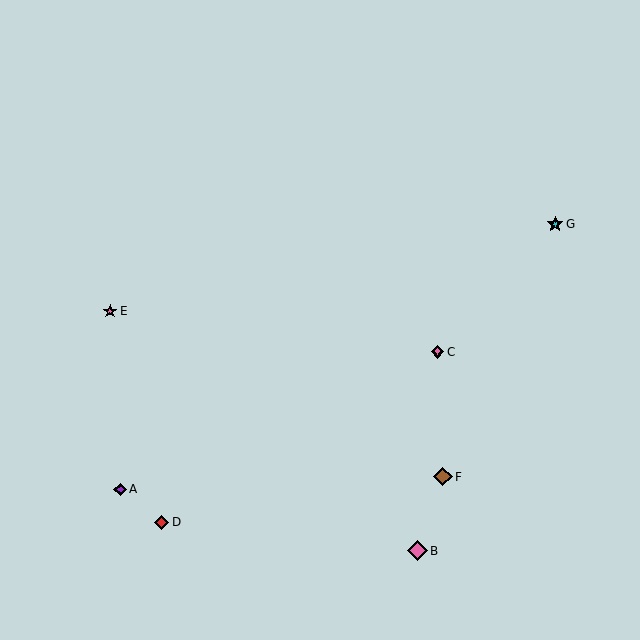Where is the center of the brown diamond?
The center of the brown diamond is at (443, 477).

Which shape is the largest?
The pink diamond (labeled B) is the largest.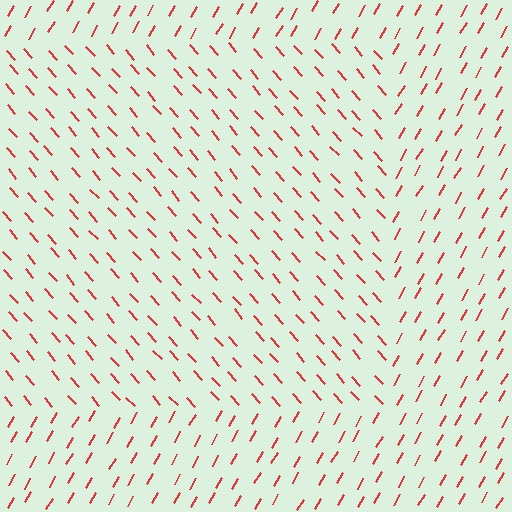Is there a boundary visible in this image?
Yes, there is a texture boundary formed by a change in line orientation.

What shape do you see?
I see a rectangle.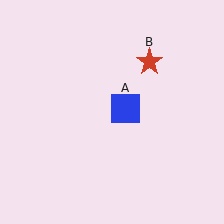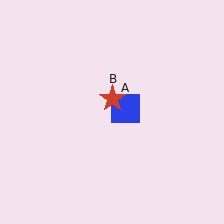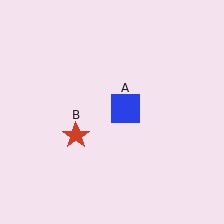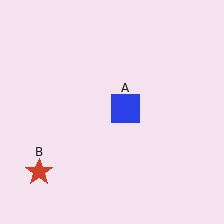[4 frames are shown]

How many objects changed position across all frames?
1 object changed position: red star (object B).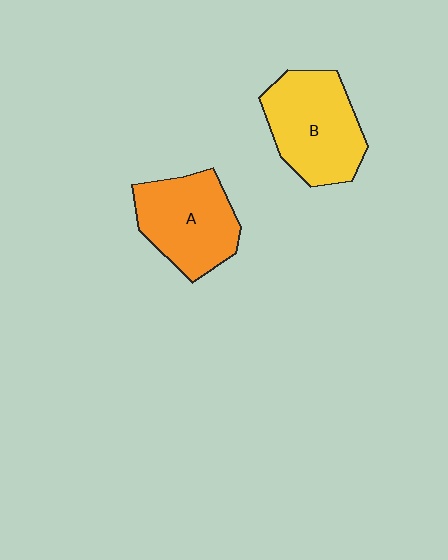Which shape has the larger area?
Shape B (yellow).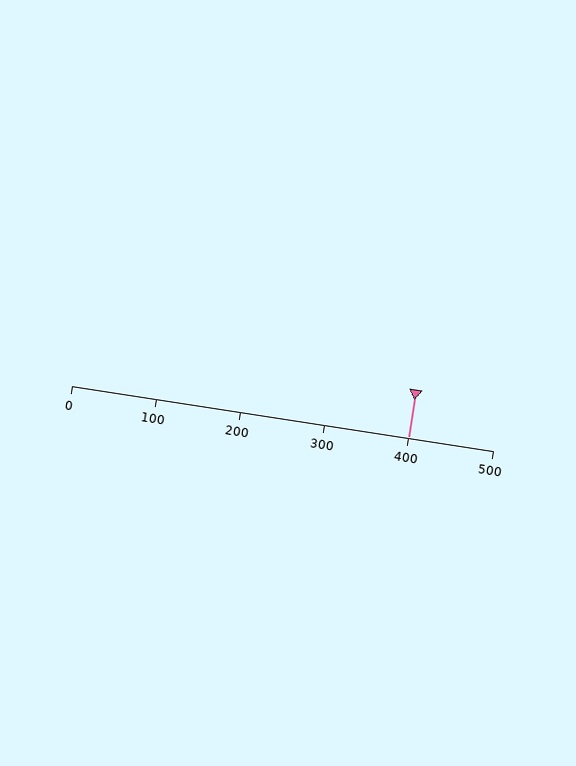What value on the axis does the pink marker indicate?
The marker indicates approximately 400.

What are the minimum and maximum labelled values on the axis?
The axis runs from 0 to 500.